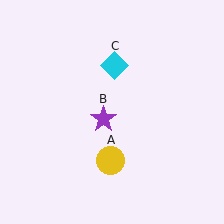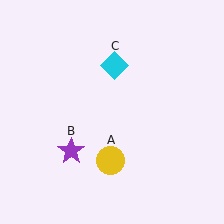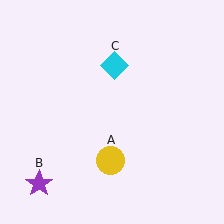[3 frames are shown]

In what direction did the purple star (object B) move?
The purple star (object B) moved down and to the left.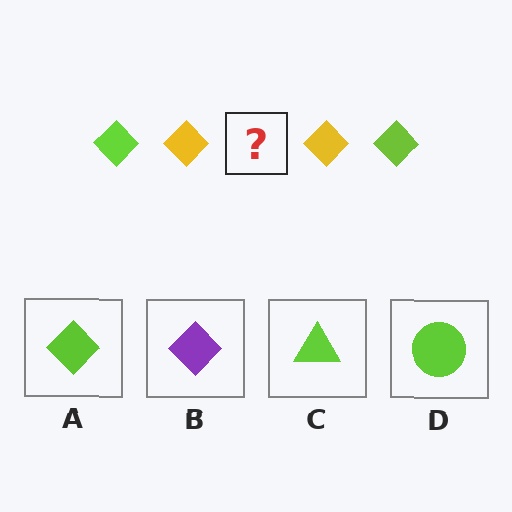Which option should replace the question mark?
Option A.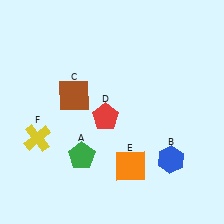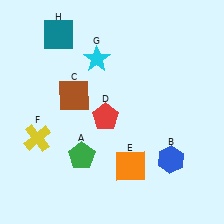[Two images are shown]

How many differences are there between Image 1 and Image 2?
There are 2 differences between the two images.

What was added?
A cyan star (G), a teal square (H) were added in Image 2.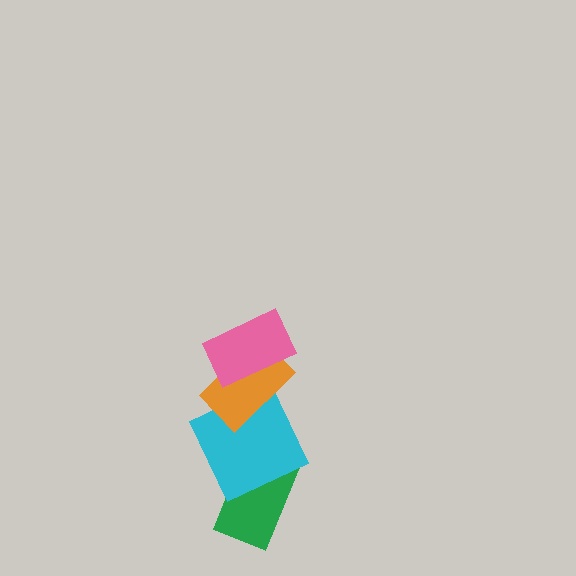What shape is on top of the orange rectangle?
The pink rectangle is on top of the orange rectangle.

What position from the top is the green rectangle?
The green rectangle is 4th from the top.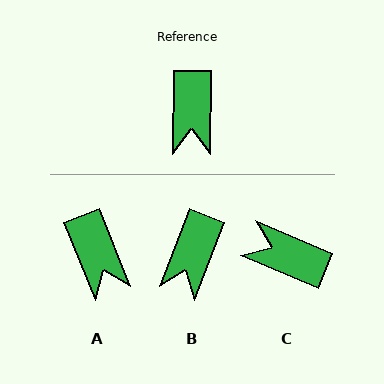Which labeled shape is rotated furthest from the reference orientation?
C, about 113 degrees away.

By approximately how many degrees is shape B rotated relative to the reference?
Approximately 21 degrees clockwise.